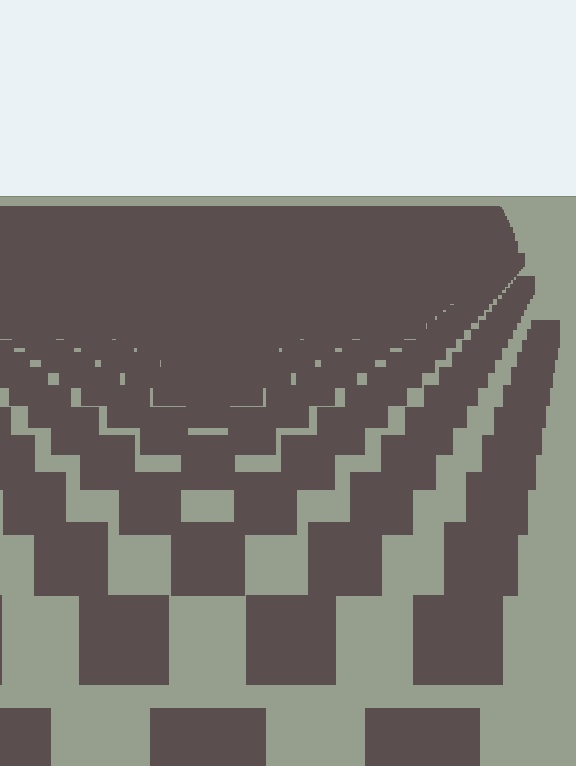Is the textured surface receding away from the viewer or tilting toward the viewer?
The surface is receding away from the viewer. Texture elements get smaller and denser toward the top.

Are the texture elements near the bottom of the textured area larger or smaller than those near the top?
Larger. Near the bottom, elements are closer to the viewer and appear at a bigger on-screen size.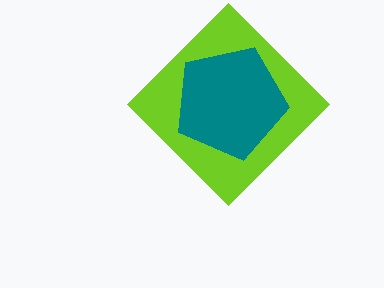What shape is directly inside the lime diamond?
The teal pentagon.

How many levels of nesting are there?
2.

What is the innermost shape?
The teal pentagon.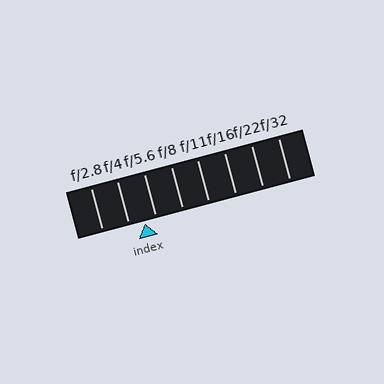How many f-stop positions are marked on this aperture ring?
There are 8 f-stop positions marked.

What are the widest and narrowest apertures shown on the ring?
The widest aperture shown is f/2.8 and the narrowest is f/32.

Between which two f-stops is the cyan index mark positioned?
The index mark is between f/4 and f/5.6.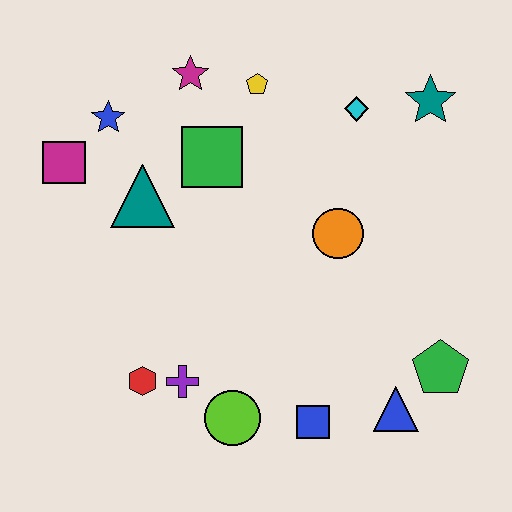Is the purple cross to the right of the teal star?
No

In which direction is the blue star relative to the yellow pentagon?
The blue star is to the left of the yellow pentagon.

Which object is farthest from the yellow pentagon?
The blue triangle is farthest from the yellow pentagon.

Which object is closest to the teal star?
The cyan diamond is closest to the teal star.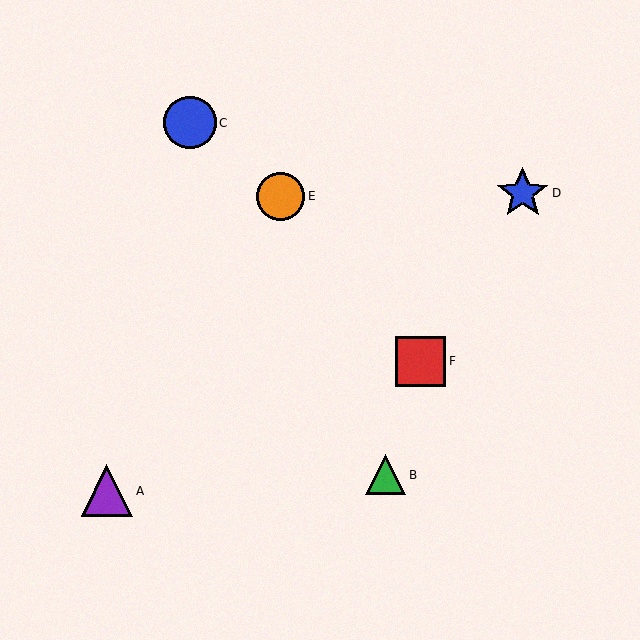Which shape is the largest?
The blue circle (labeled C) is the largest.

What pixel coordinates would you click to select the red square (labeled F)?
Click at (421, 361) to select the red square F.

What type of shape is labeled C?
Shape C is a blue circle.